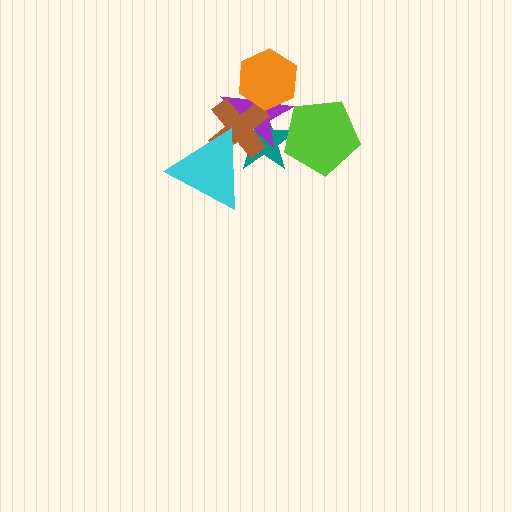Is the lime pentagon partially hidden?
No, no other shape covers it.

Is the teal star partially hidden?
Yes, it is partially covered by another shape.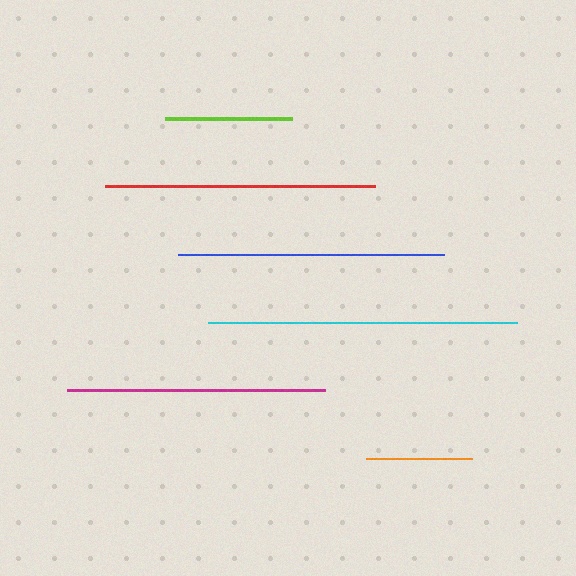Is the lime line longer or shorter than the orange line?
The lime line is longer than the orange line.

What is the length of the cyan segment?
The cyan segment is approximately 310 pixels long.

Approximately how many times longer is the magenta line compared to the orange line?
The magenta line is approximately 2.4 times the length of the orange line.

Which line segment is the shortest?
The orange line is the shortest at approximately 106 pixels.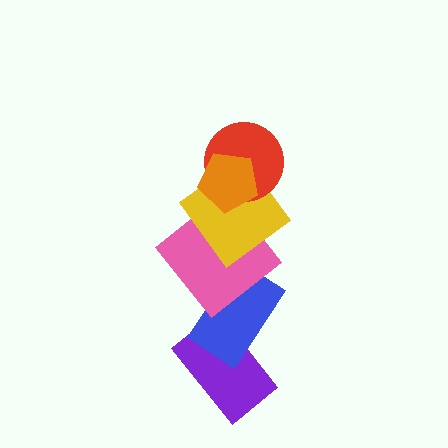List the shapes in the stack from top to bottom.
From top to bottom: the orange pentagon, the red circle, the yellow diamond, the pink diamond, the blue rectangle, the purple rectangle.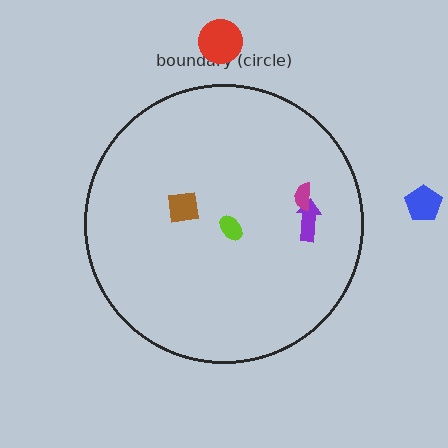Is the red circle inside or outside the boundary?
Outside.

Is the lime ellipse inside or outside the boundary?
Inside.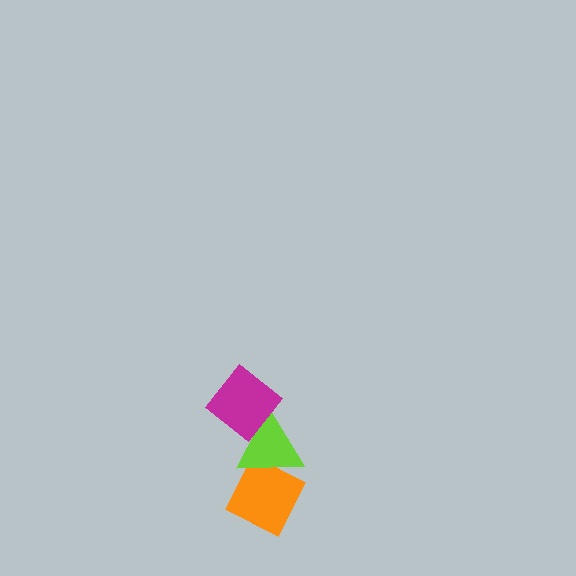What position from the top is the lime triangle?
The lime triangle is 2nd from the top.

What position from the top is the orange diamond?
The orange diamond is 3rd from the top.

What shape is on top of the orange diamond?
The lime triangle is on top of the orange diamond.